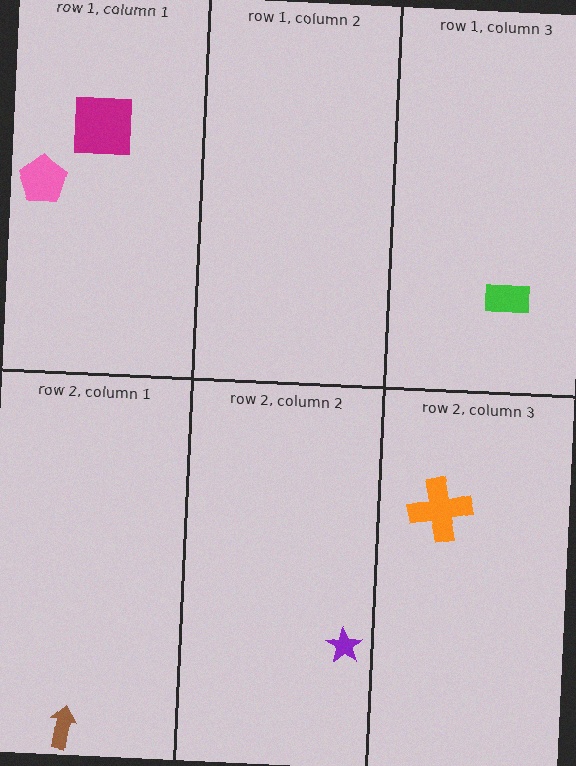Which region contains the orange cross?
The row 2, column 3 region.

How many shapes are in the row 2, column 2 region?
1.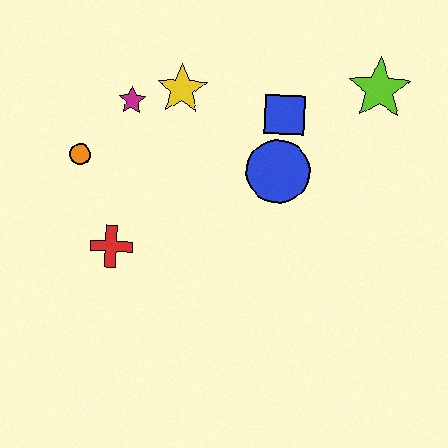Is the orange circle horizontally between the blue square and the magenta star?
No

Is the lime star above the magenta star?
Yes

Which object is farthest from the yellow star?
The lime star is farthest from the yellow star.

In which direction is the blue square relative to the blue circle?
The blue square is above the blue circle.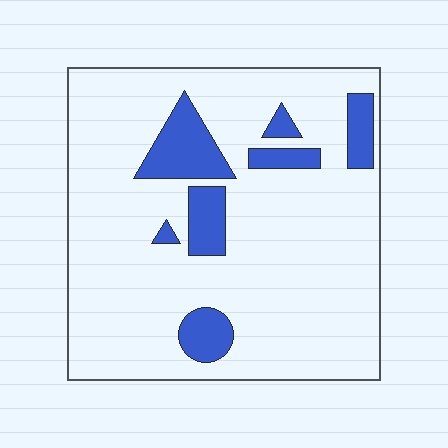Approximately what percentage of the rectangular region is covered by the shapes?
Approximately 15%.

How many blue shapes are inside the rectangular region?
7.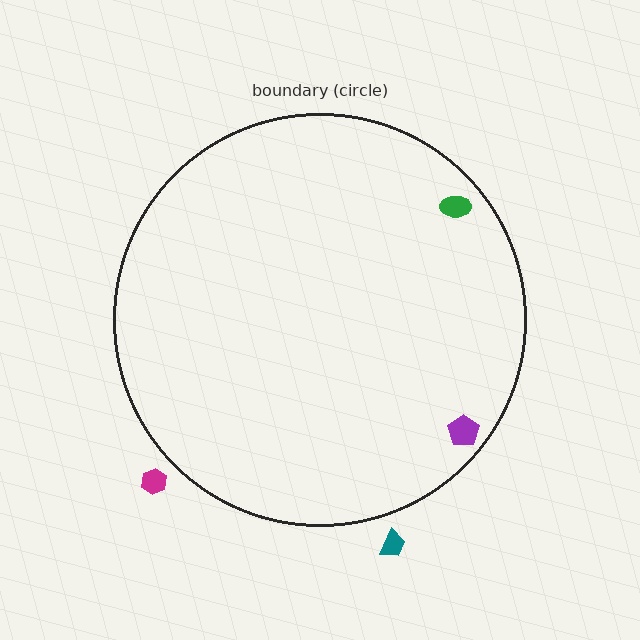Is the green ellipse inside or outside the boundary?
Inside.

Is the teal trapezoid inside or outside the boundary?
Outside.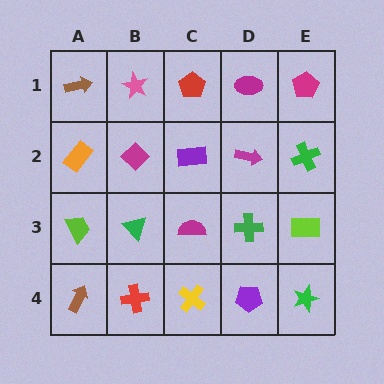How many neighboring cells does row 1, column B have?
3.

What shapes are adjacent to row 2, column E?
A magenta pentagon (row 1, column E), a lime rectangle (row 3, column E), a magenta arrow (row 2, column D).